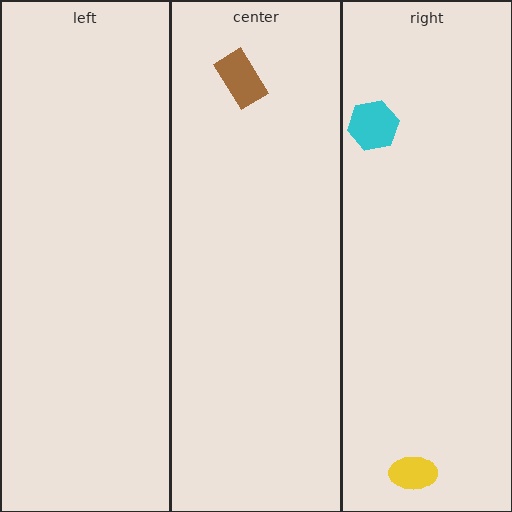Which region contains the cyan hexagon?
The right region.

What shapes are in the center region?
The brown rectangle.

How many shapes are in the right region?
2.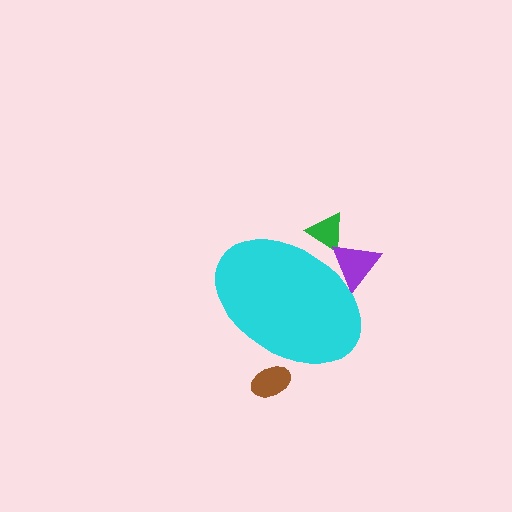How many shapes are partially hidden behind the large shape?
3 shapes are partially hidden.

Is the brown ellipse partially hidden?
Yes, the brown ellipse is partially hidden behind the cyan ellipse.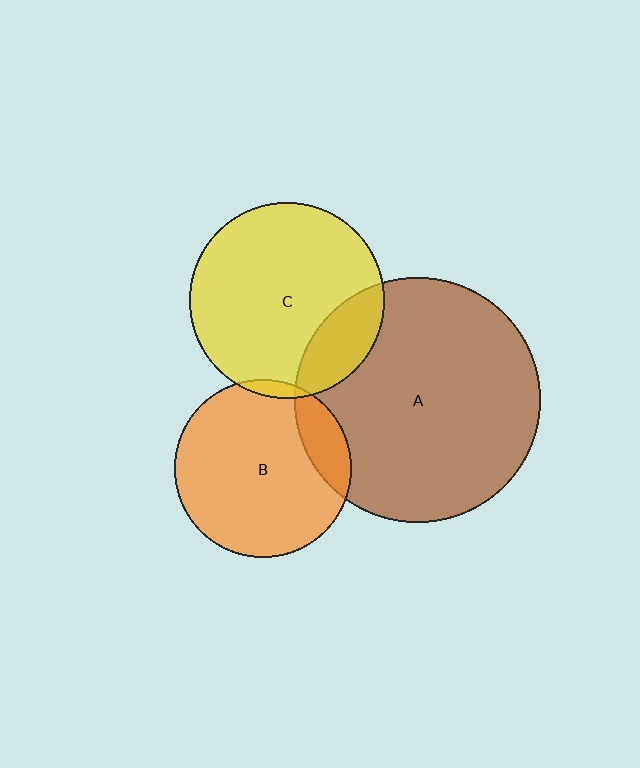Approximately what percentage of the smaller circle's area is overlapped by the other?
Approximately 20%.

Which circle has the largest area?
Circle A (brown).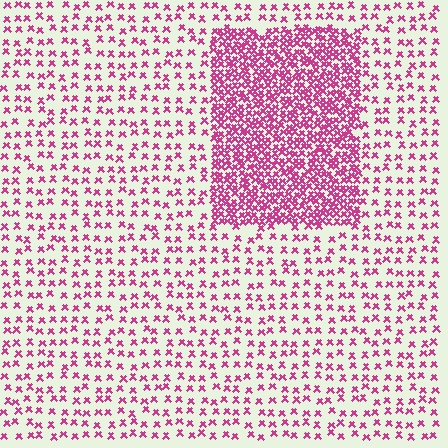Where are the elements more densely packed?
The elements are more densely packed inside the rectangle boundary.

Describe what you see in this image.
The image contains small magenta elements arranged at two different densities. A rectangle-shaped region is visible where the elements are more densely packed than the surrounding area.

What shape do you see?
I see a rectangle.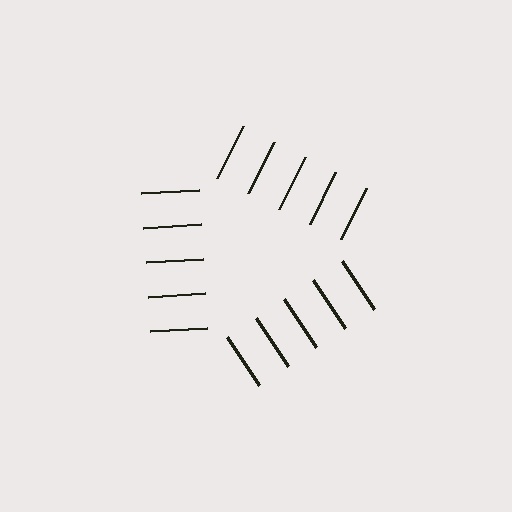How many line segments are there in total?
15 — 5 along each of the 3 edges.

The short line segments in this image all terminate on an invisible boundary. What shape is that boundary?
An illusory triangle — the line segments terminate on its edges but no continuous stroke is drawn.